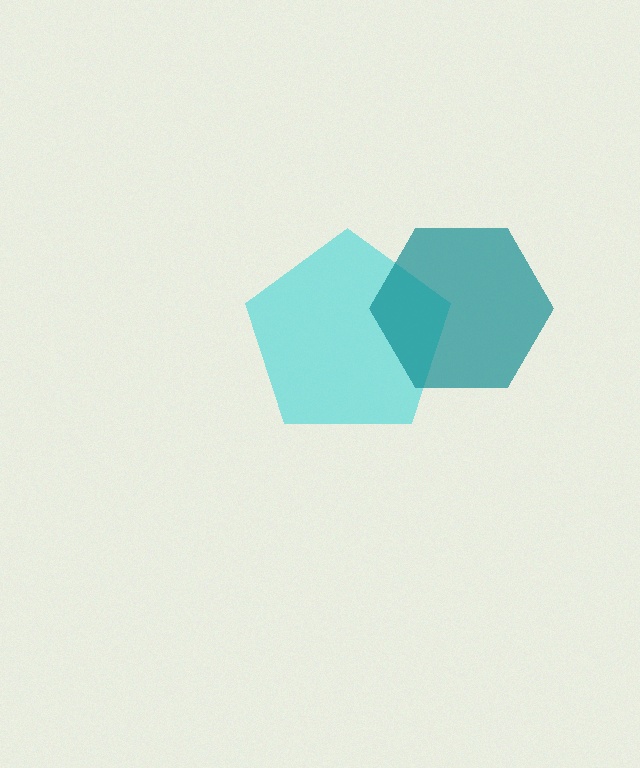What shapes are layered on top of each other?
The layered shapes are: a cyan pentagon, a teal hexagon.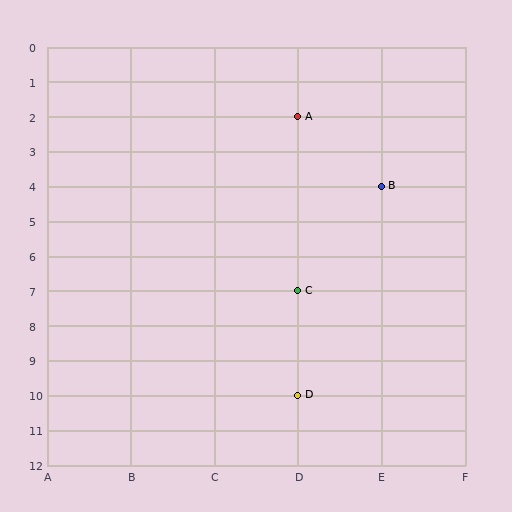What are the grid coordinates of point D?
Point D is at grid coordinates (D, 10).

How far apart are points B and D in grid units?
Points B and D are 1 column and 6 rows apart (about 6.1 grid units diagonally).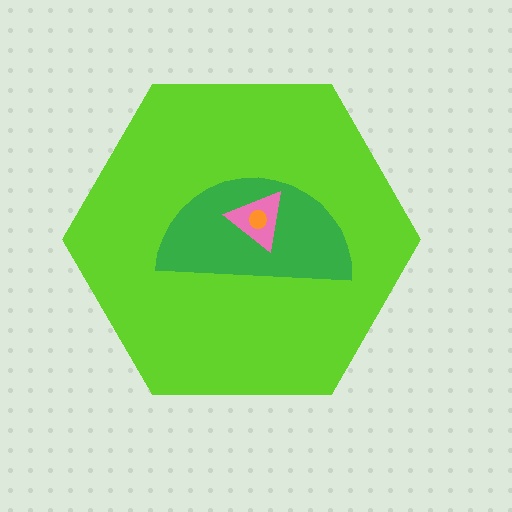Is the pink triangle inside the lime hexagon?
Yes.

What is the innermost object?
The orange circle.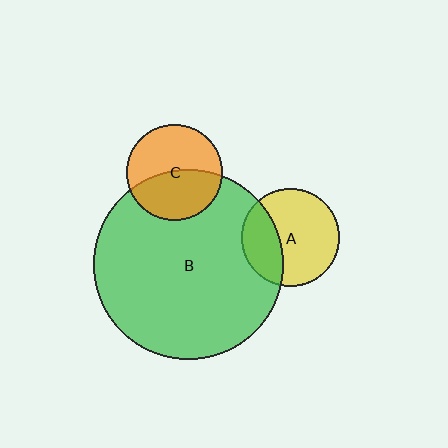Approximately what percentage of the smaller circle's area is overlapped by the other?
Approximately 45%.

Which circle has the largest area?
Circle B (green).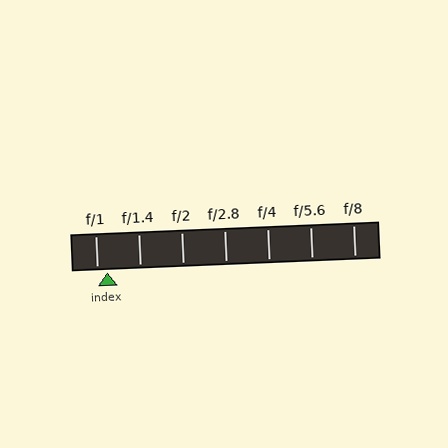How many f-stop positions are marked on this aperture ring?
There are 7 f-stop positions marked.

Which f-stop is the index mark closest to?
The index mark is closest to f/1.